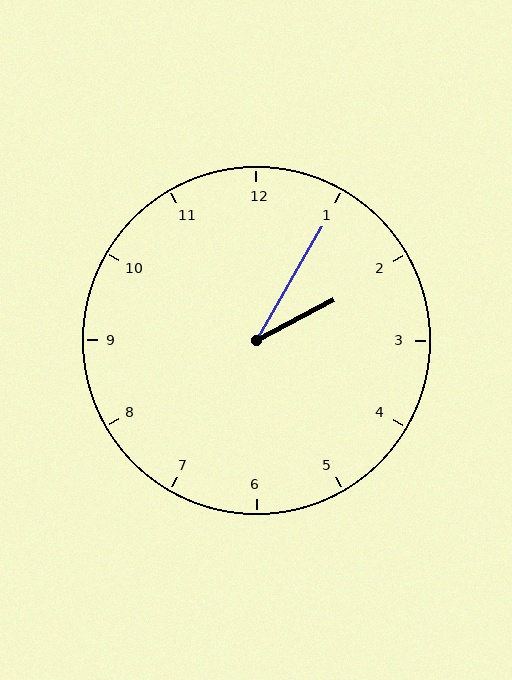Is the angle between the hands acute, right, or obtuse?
It is acute.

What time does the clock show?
2:05.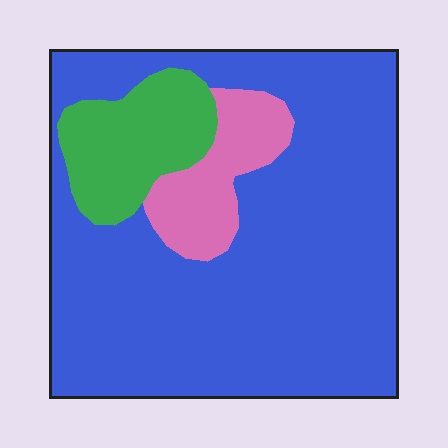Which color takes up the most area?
Blue, at roughly 75%.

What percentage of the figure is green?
Green takes up about one eighth (1/8) of the figure.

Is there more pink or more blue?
Blue.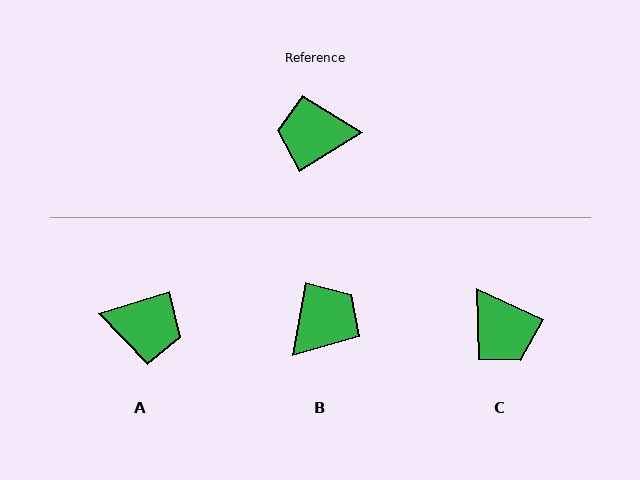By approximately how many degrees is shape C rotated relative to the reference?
Approximately 124 degrees counter-clockwise.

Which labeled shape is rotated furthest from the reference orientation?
A, about 165 degrees away.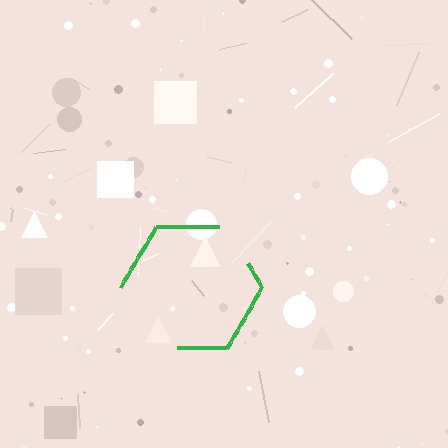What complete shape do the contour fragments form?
The contour fragments form a hexagon.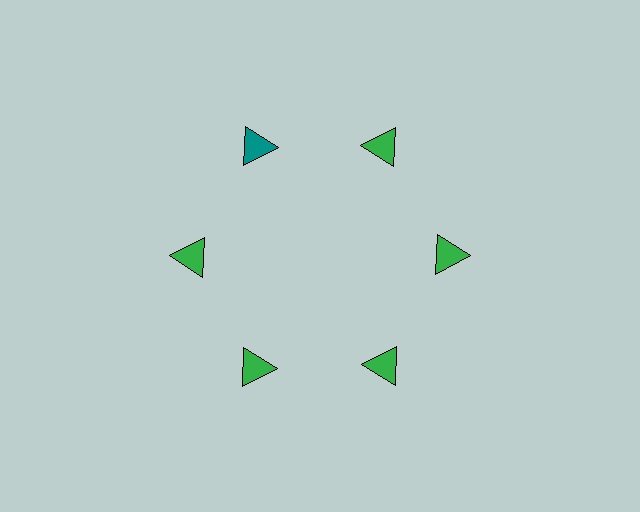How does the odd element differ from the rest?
It has a different color: teal instead of green.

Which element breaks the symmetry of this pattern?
The teal triangle at roughly the 11 o'clock position breaks the symmetry. All other shapes are green triangles.